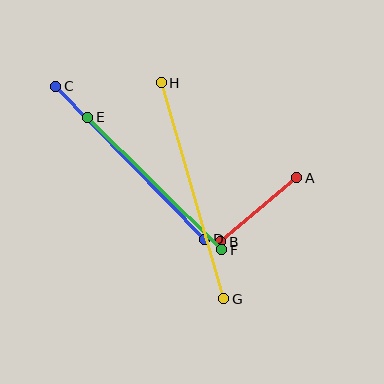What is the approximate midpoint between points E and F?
The midpoint is at approximately (155, 183) pixels.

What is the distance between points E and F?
The distance is approximately 189 pixels.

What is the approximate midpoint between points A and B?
The midpoint is at approximately (259, 210) pixels.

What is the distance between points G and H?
The distance is approximately 225 pixels.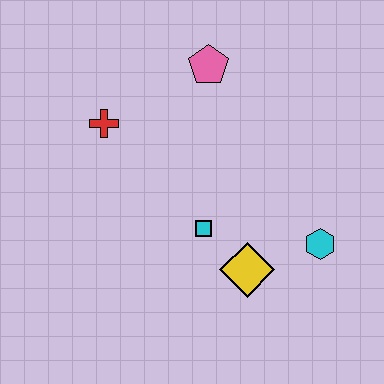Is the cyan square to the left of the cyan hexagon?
Yes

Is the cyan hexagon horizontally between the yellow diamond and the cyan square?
No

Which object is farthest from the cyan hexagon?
The red cross is farthest from the cyan hexagon.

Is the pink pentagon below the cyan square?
No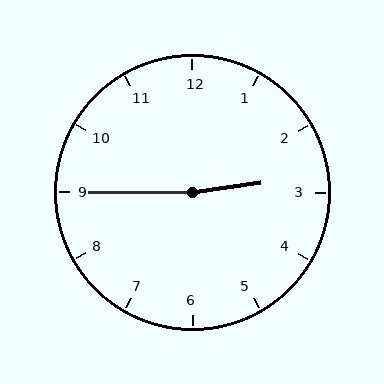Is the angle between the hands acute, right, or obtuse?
It is obtuse.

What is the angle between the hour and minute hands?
Approximately 172 degrees.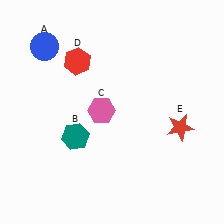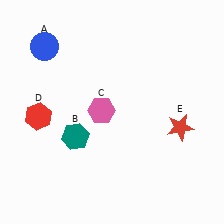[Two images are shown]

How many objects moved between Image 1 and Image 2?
1 object moved between the two images.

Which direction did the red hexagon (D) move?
The red hexagon (D) moved down.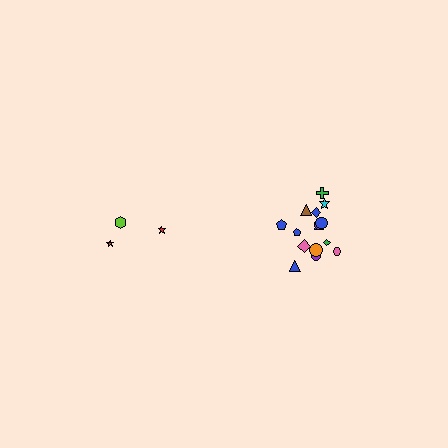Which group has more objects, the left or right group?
The right group.